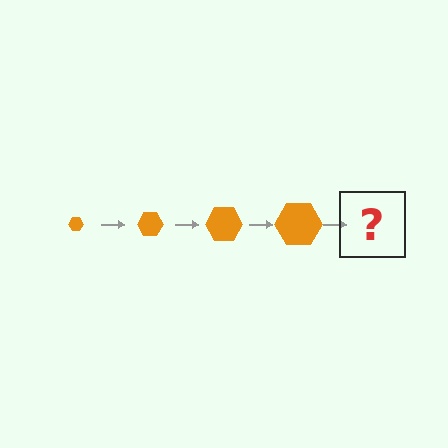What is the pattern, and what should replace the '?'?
The pattern is that the hexagon gets progressively larger each step. The '?' should be an orange hexagon, larger than the previous one.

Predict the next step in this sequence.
The next step is an orange hexagon, larger than the previous one.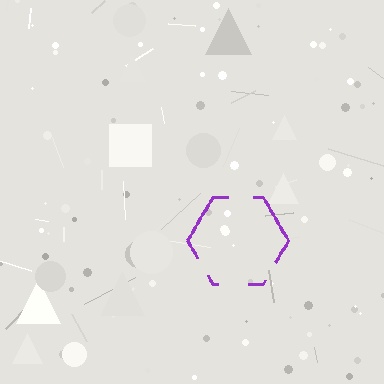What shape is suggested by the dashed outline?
The dashed outline suggests a hexagon.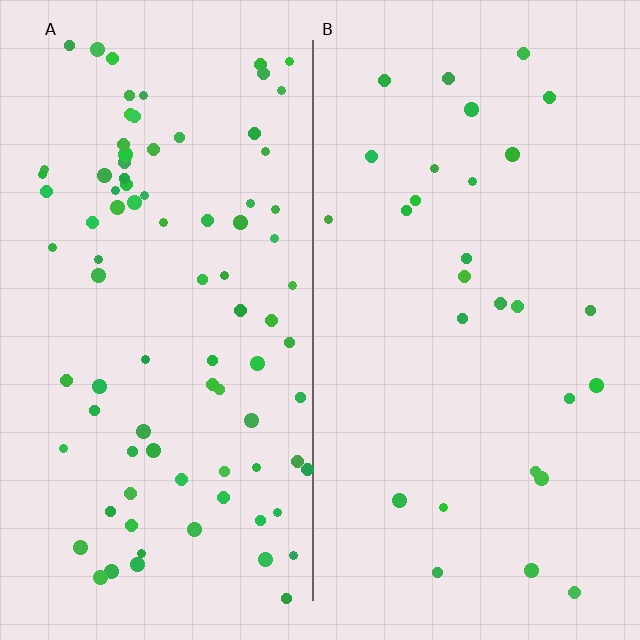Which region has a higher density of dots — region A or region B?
A (the left).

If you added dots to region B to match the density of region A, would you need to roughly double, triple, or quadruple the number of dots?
Approximately triple.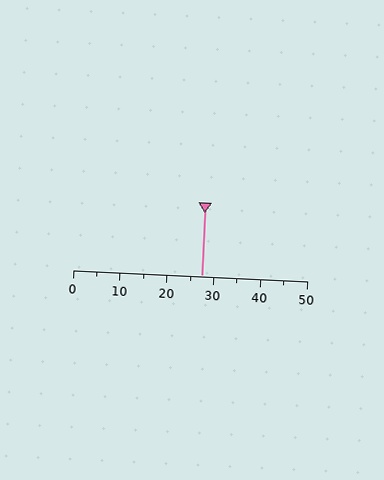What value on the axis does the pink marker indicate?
The marker indicates approximately 27.5.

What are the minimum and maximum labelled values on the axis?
The axis runs from 0 to 50.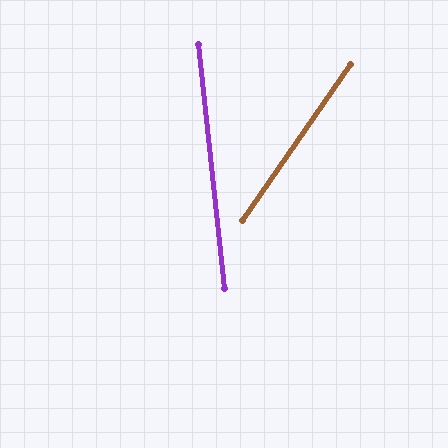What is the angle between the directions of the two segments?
Approximately 41 degrees.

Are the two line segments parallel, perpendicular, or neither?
Neither parallel nor perpendicular — they differ by about 41°.